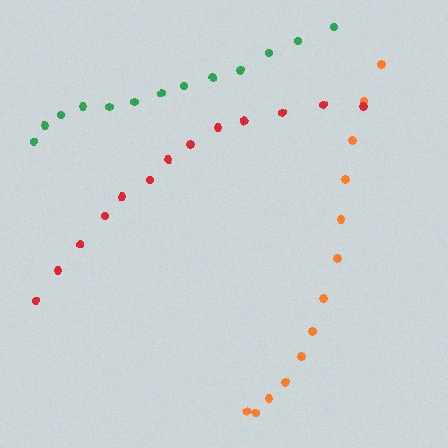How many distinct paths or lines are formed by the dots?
There are 3 distinct paths.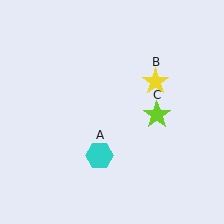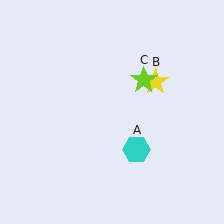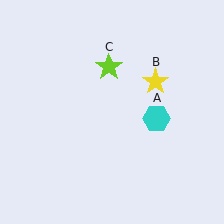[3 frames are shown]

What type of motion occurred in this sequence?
The cyan hexagon (object A), lime star (object C) rotated counterclockwise around the center of the scene.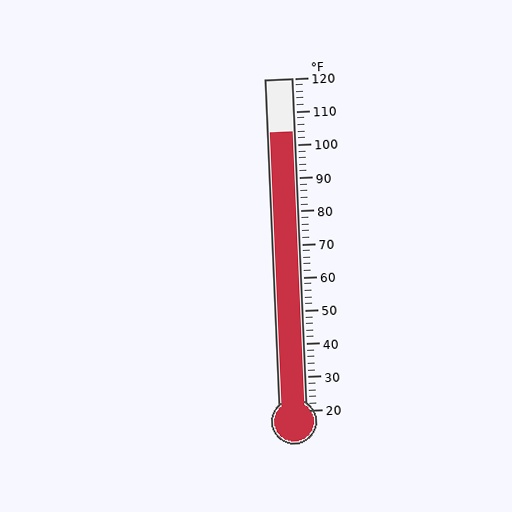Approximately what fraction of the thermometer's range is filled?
The thermometer is filled to approximately 85% of its range.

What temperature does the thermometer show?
The thermometer shows approximately 104°F.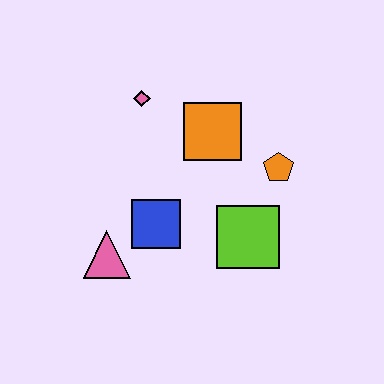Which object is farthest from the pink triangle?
The orange pentagon is farthest from the pink triangle.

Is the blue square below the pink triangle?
No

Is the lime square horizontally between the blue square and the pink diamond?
No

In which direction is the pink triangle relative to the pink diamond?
The pink triangle is below the pink diamond.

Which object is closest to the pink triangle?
The blue square is closest to the pink triangle.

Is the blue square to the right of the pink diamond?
Yes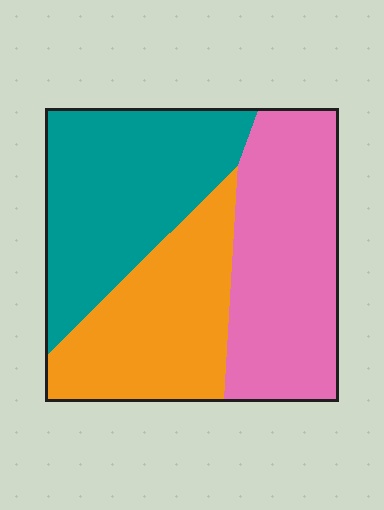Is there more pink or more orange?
Pink.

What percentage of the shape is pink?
Pink covers around 35% of the shape.